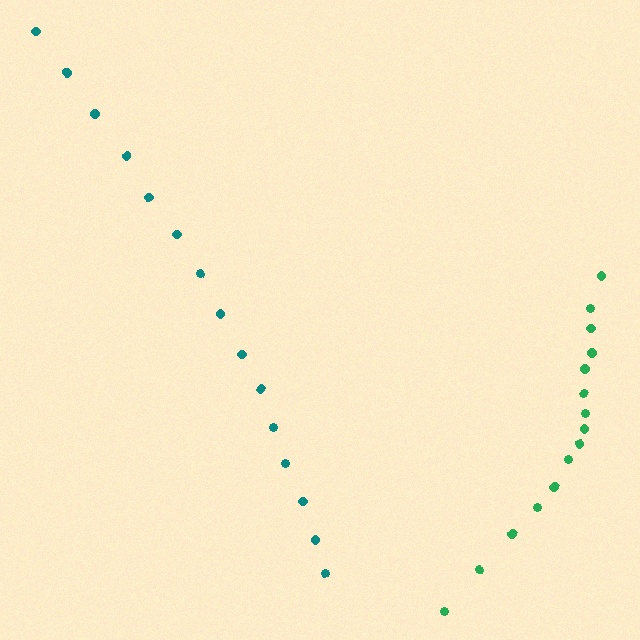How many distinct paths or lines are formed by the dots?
There are 2 distinct paths.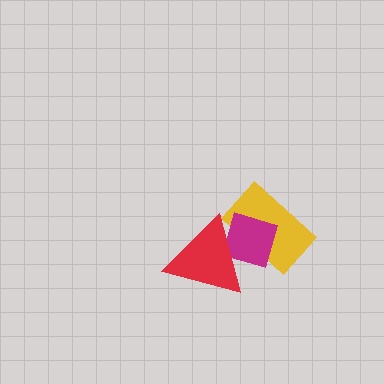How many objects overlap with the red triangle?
2 objects overlap with the red triangle.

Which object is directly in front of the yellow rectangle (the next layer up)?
The magenta diamond is directly in front of the yellow rectangle.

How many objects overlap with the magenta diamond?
2 objects overlap with the magenta diamond.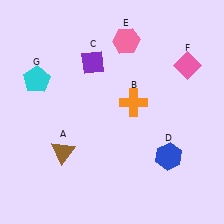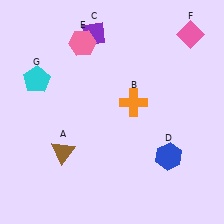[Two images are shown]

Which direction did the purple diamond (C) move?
The purple diamond (C) moved up.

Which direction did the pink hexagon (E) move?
The pink hexagon (E) moved left.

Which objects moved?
The objects that moved are: the purple diamond (C), the pink hexagon (E), the pink diamond (F).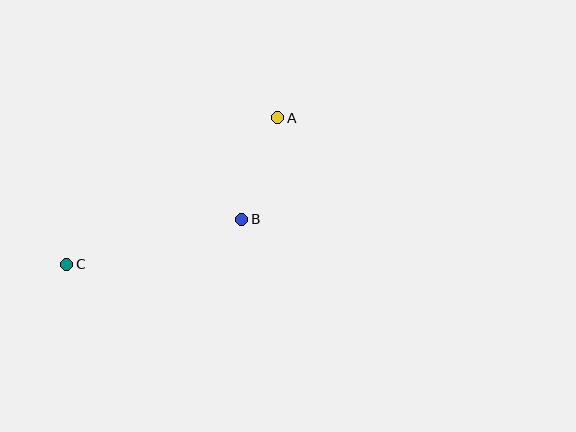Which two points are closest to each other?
Points A and B are closest to each other.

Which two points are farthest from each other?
Points A and C are farthest from each other.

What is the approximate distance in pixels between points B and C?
The distance between B and C is approximately 181 pixels.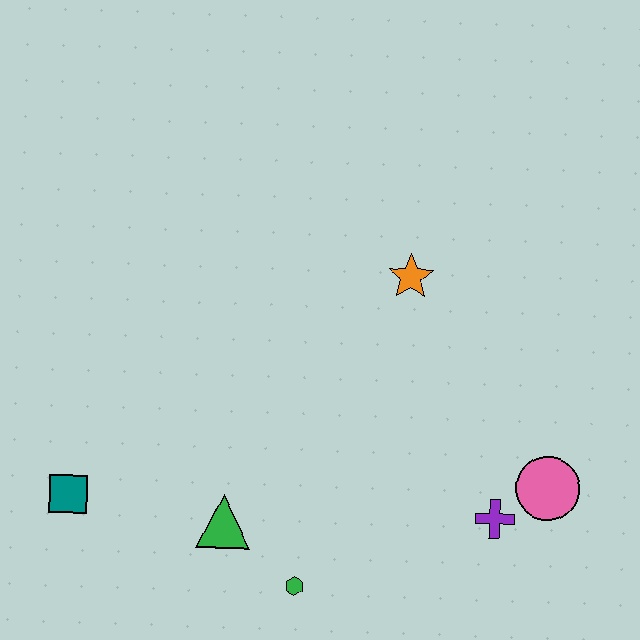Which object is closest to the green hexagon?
The green triangle is closest to the green hexagon.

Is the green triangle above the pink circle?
No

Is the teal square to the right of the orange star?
No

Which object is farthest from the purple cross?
The teal square is farthest from the purple cross.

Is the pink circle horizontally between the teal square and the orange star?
No